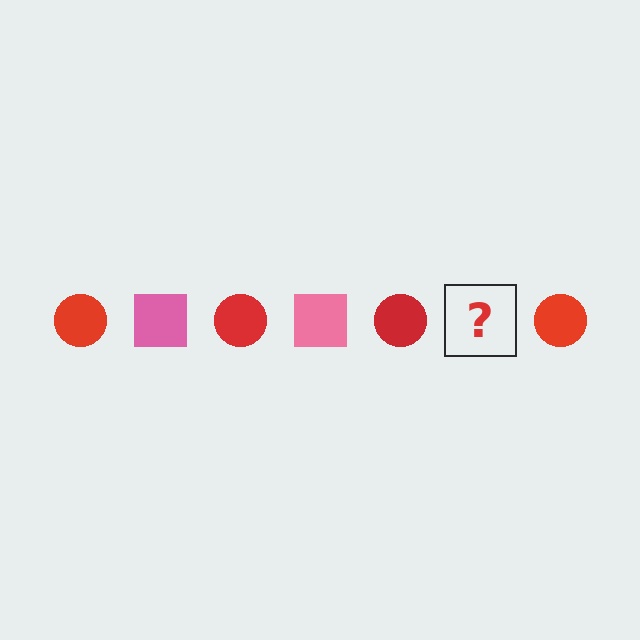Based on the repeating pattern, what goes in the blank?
The blank should be a pink square.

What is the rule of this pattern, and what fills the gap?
The rule is that the pattern alternates between red circle and pink square. The gap should be filled with a pink square.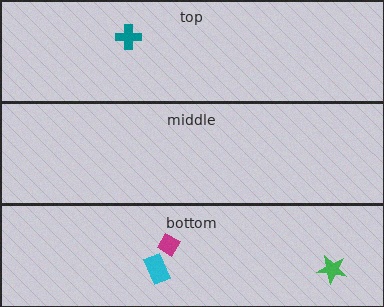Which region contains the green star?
The bottom region.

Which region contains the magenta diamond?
The bottom region.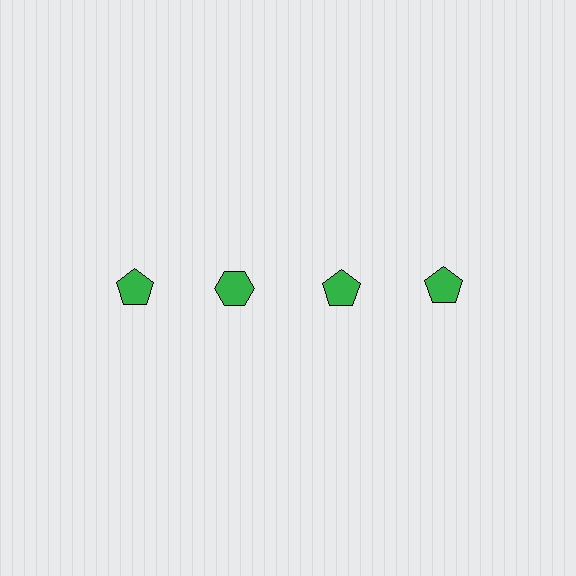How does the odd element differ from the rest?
It has a different shape: hexagon instead of pentagon.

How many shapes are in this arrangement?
There are 4 shapes arranged in a grid pattern.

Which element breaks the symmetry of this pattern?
The green hexagon in the top row, second from left column breaks the symmetry. All other shapes are green pentagons.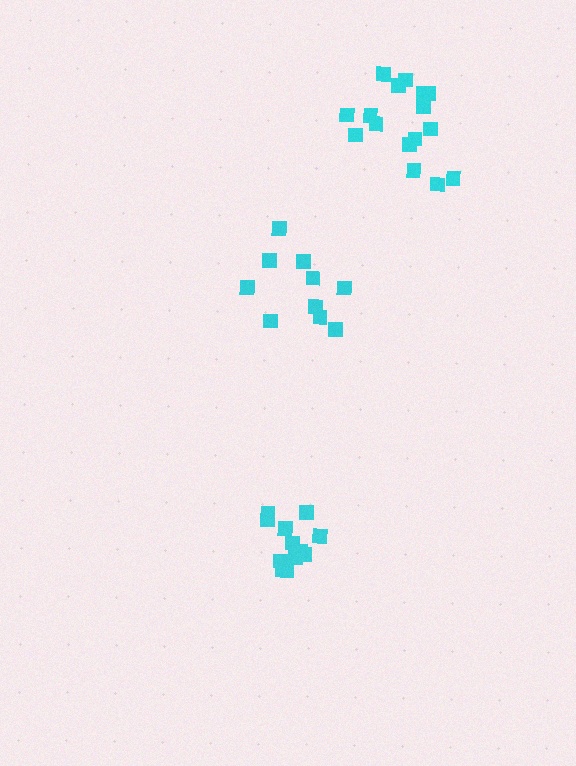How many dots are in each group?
Group 1: 16 dots, Group 2: 10 dots, Group 3: 12 dots (38 total).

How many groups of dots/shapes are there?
There are 3 groups.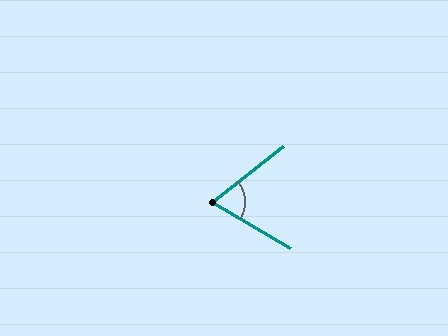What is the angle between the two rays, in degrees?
Approximately 69 degrees.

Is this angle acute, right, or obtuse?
It is acute.